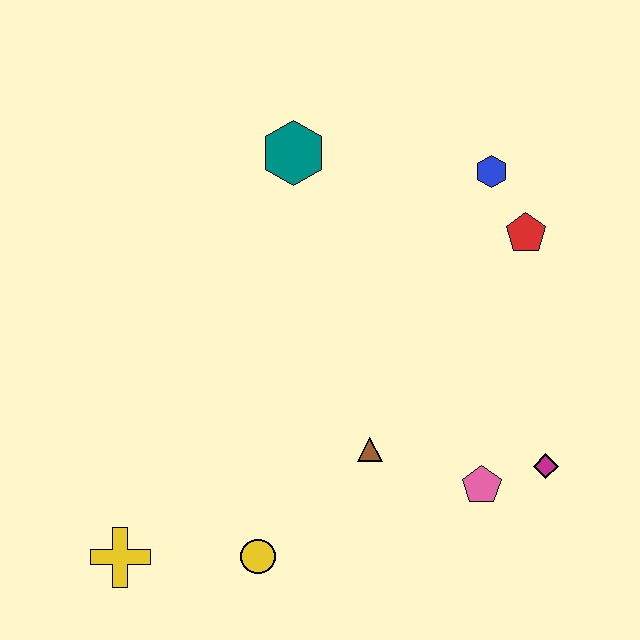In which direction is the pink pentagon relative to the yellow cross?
The pink pentagon is to the right of the yellow cross.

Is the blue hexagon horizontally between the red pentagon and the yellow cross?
Yes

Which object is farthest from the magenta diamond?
The yellow cross is farthest from the magenta diamond.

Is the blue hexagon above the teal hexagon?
No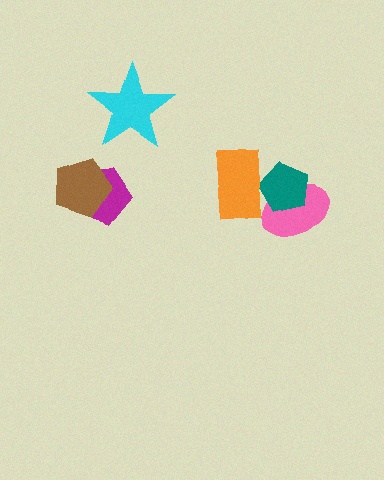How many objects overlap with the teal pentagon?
2 objects overlap with the teal pentagon.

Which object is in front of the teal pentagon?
The orange rectangle is in front of the teal pentagon.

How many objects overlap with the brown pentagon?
1 object overlaps with the brown pentagon.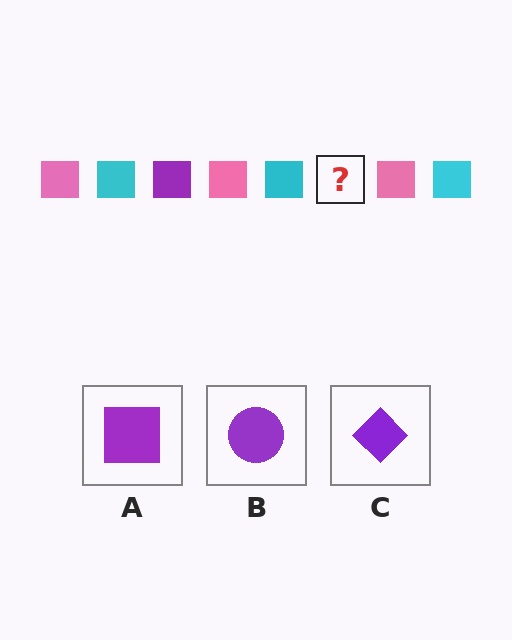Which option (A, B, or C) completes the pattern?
A.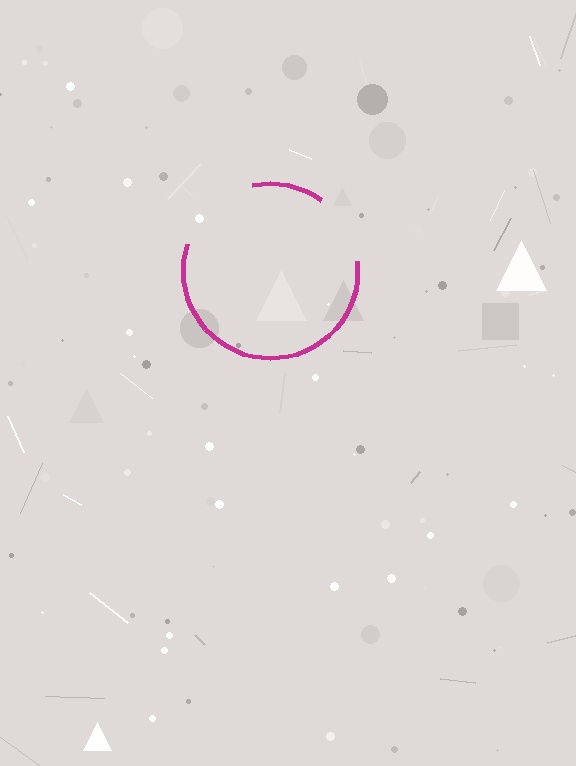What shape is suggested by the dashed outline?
The dashed outline suggests a circle.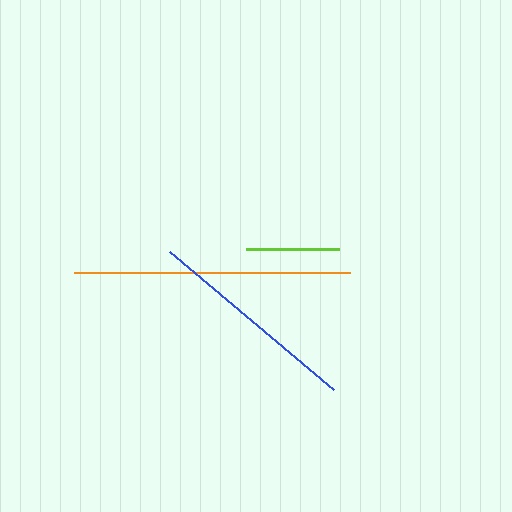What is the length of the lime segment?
The lime segment is approximately 93 pixels long.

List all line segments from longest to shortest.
From longest to shortest: orange, blue, lime.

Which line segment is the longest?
The orange line is the longest at approximately 276 pixels.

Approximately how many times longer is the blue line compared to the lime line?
The blue line is approximately 2.3 times the length of the lime line.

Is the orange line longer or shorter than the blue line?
The orange line is longer than the blue line.